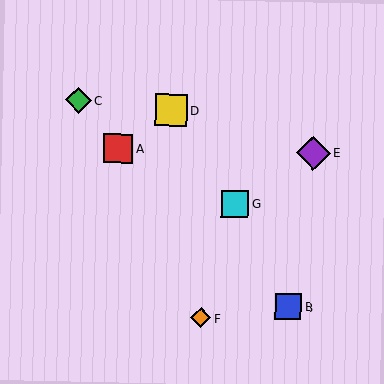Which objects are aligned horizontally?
Objects A, E are aligned horizontally.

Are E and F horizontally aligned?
No, E is at y≈153 and F is at y≈318.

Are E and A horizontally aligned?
Yes, both are at y≈153.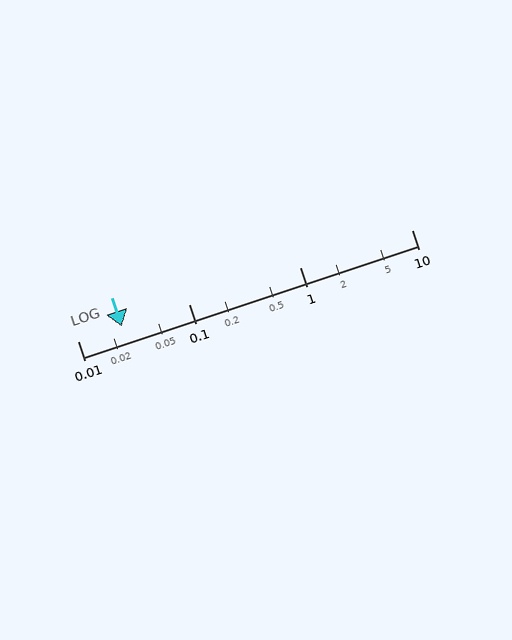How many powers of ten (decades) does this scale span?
The scale spans 3 decades, from 0.01 to 10.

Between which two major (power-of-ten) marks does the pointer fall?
The pointer is between 0.01 and 0.1.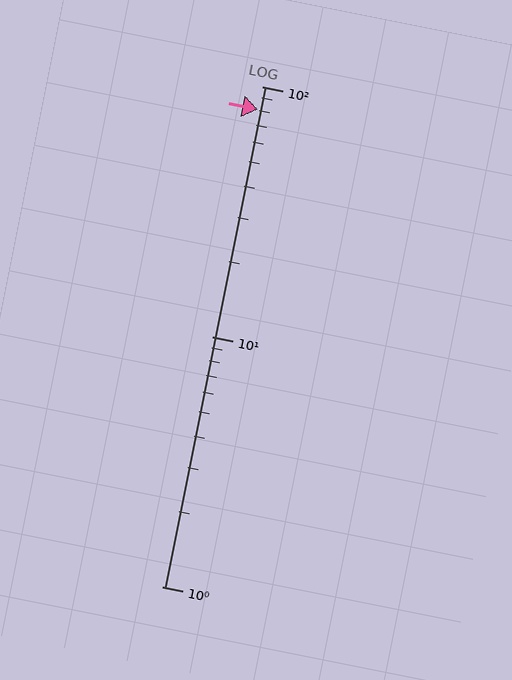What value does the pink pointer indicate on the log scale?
The pointer indicates approximately 81.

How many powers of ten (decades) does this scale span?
The scale spans 2 decades, from 1 to 100.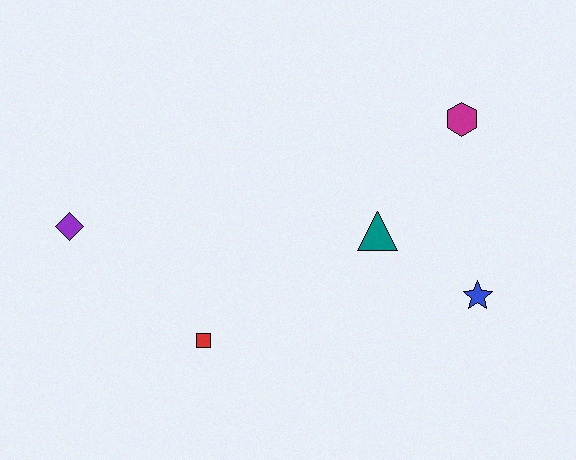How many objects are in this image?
There are 5 objects.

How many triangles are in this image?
There is 1 triangle.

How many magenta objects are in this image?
There is 1 magenta object.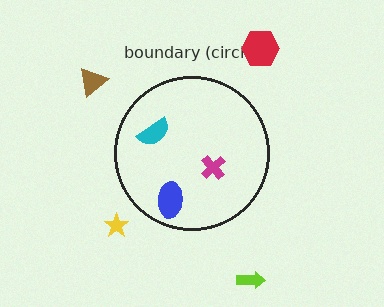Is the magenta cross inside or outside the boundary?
Inside.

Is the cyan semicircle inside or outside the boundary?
Inside.